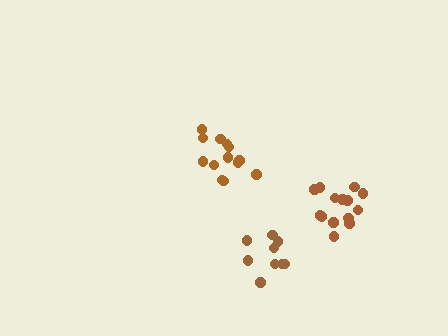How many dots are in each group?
Group 1: 13 dots, Group 2: 14 dots, Group 3: 9 dots (36 total).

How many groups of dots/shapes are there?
There are 3 groups.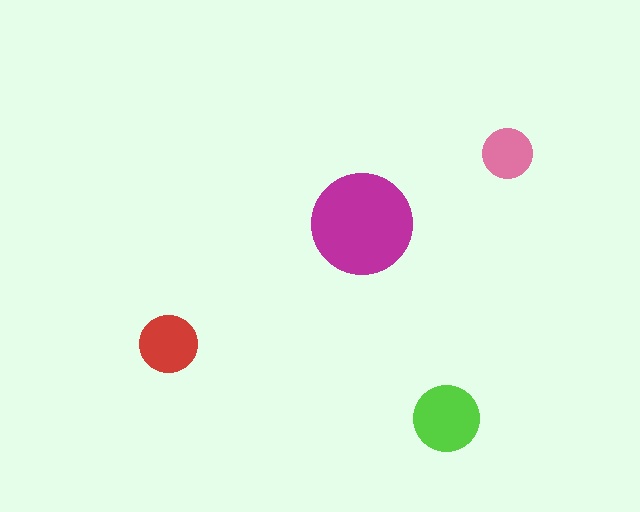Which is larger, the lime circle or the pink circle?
The lime one.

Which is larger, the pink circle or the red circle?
The red one.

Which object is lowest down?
The lime circle is bottommost.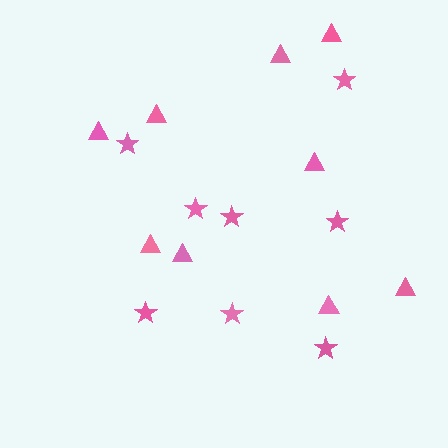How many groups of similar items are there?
There are 2 groups: one group of stars (8) and one group of triangles (9).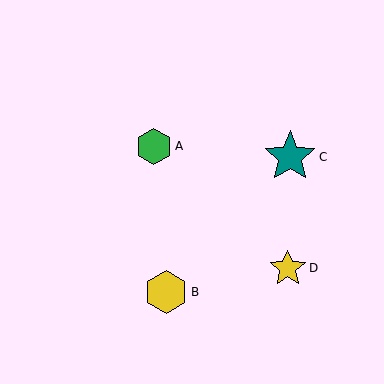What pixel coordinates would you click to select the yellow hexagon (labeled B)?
Click at (166, 292) to select the yellow hexagon B.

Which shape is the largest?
The teal star (labeled C) is the largest.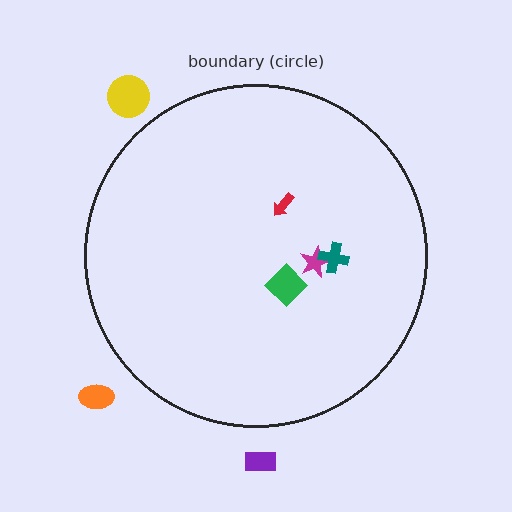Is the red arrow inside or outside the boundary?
Inside.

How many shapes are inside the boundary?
4 inside, 3 outside.